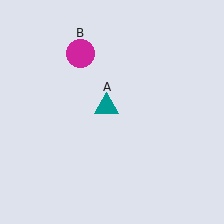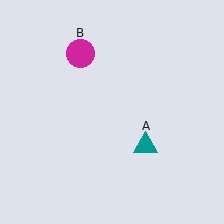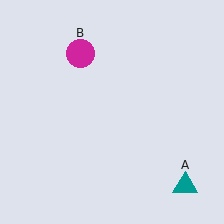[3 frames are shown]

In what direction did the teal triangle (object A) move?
The teal triangle (object A) moved down and to the right.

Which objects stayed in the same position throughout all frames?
Magenta circle (object B) remained stationary.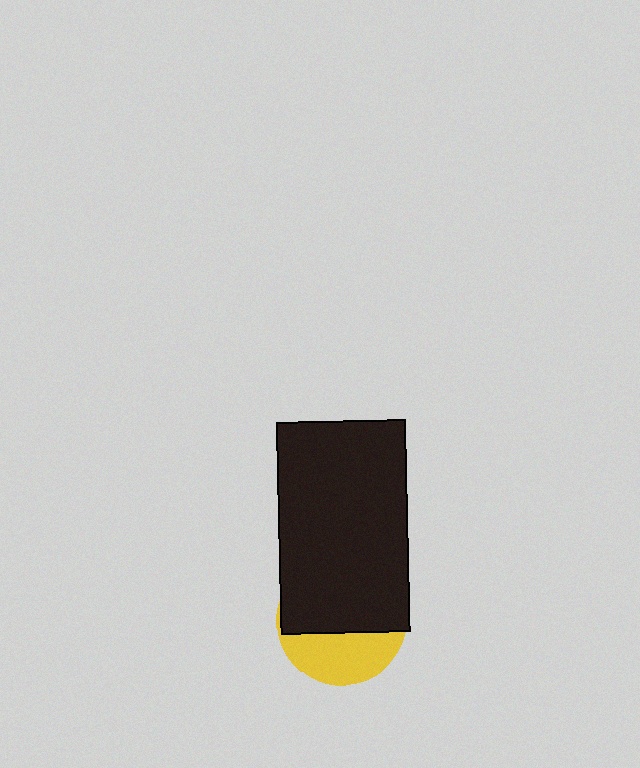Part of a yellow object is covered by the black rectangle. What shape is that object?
It is a circle.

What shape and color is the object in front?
The object in front is a black rectangle.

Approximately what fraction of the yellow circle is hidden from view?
Roughly 61% of the yellow circle is hidden behind the black rectangle.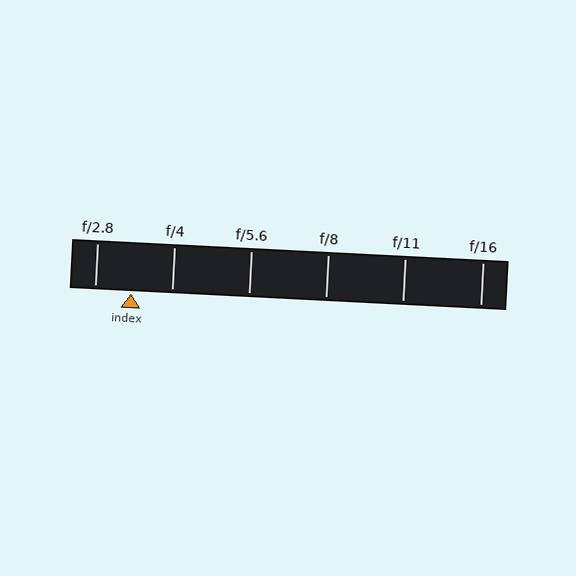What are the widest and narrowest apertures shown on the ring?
The widest aperture shown is f/2.8 and the narrowest is f/16.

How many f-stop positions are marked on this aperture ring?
There are 6 f-stop positions marked.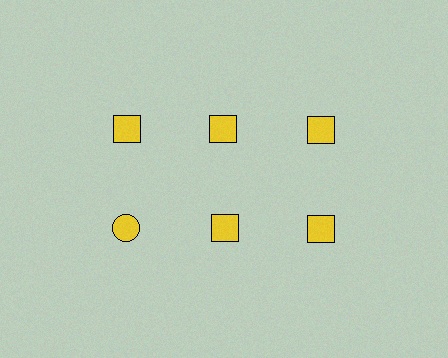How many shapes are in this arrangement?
There are 6 shapes arranged in a grid pattern.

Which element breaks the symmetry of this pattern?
The yellow circle in the second row, leftmost column breaks the symmetry. All other shapes are yellow squares.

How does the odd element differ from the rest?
It has a different shape: circle instead of square.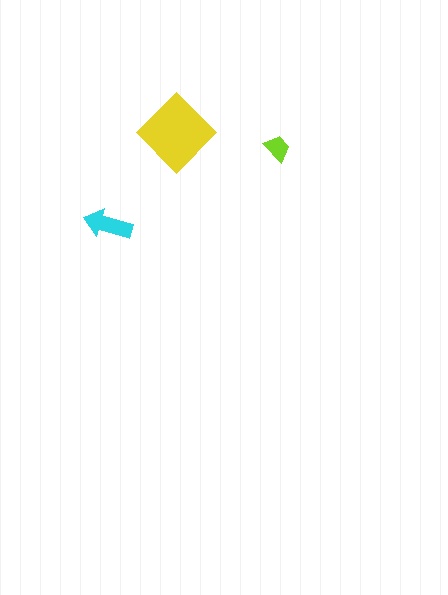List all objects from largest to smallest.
The yellow diamond, the cyan arrow, the lime trapezoid.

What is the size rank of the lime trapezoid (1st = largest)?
3rd.